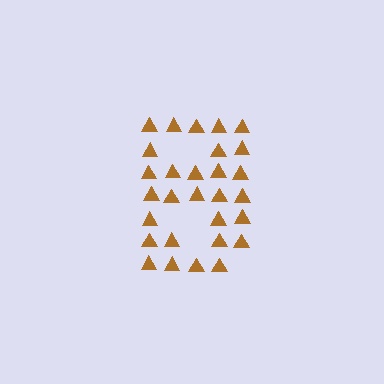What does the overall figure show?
The overall figure shows the digit 8.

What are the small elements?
The small elements are triangles.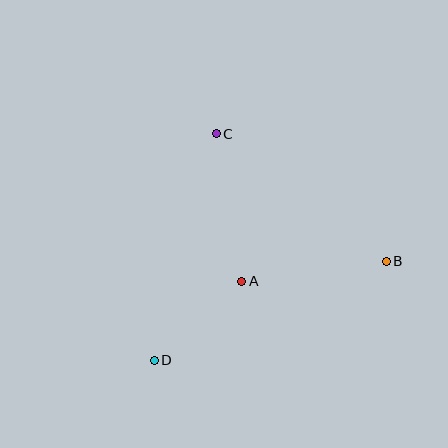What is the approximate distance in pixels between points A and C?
The distance between A and C is approximately 149 pixels.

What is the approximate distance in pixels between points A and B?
The distance between A and B is approximately 146 pixels.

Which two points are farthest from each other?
Points B and D are farthest from each other.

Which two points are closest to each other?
Points A and D are closest to each other.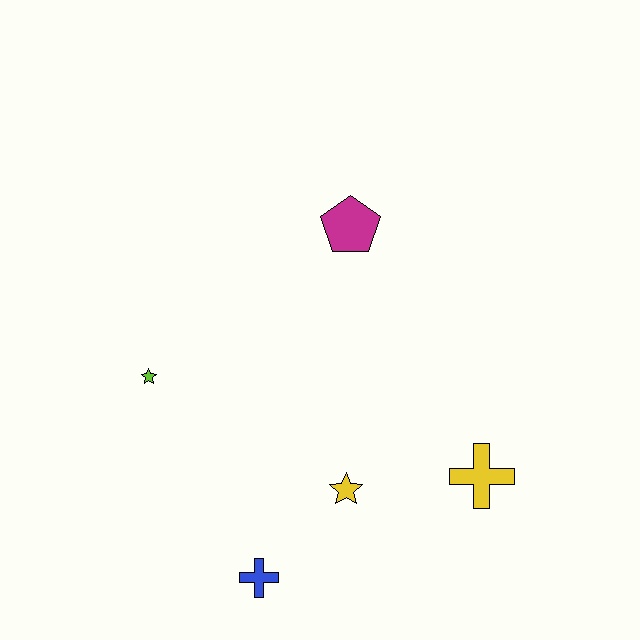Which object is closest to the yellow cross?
The yellow star is closest to the yellow cross.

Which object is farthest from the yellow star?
The magenta pentagon is farthest from the yellow star.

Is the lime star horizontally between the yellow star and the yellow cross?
No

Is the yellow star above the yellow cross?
No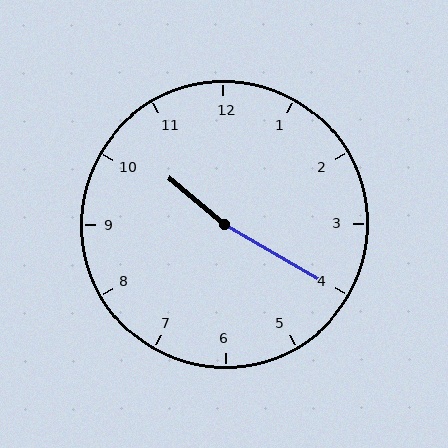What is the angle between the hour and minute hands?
Approximately 170 degrees.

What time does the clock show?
10:20.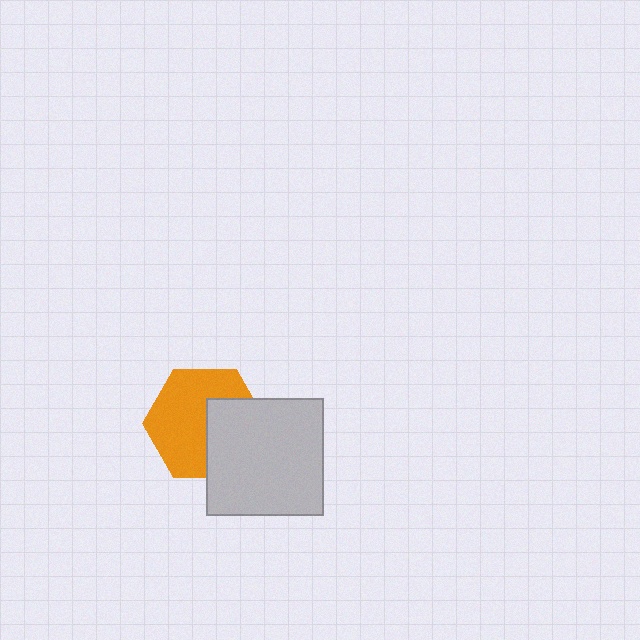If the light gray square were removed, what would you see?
You would see the complete orange hexagon.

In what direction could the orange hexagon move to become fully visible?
The orange hexagon could move left. That would shift it out from behind the light gray square entirely.